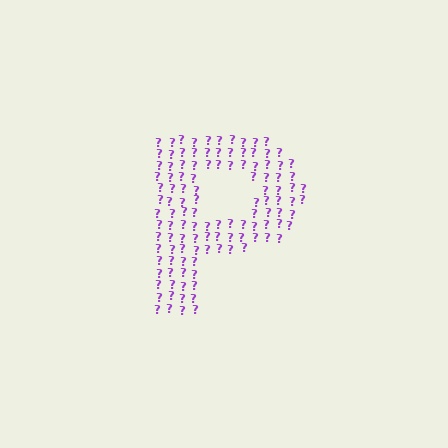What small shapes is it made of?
It is made of small question marks.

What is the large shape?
The large shape is the letter P.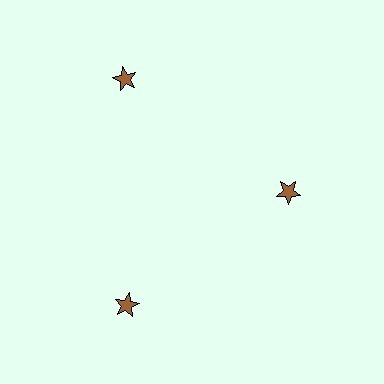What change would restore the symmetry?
The symmetry would be restored by moving it outward, back onto the ring so that all 3 stars sit at equal angles and equal distance from the center.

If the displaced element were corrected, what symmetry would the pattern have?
It would have 3-fold rotational symmetry — the pattern would map onto itself every 120 degrees.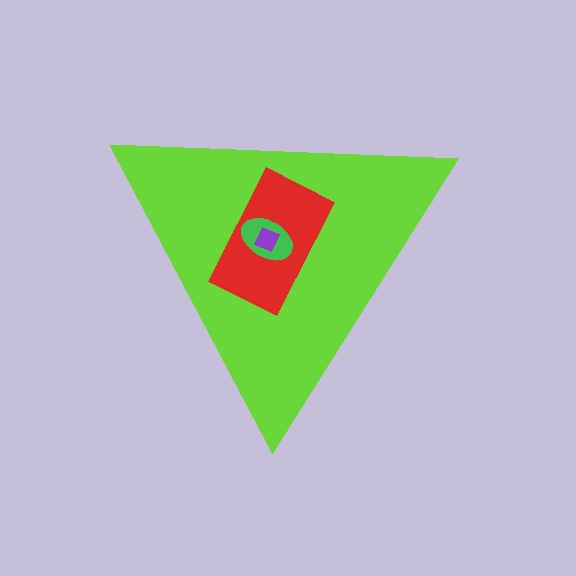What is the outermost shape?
The lime triangle.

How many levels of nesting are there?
4.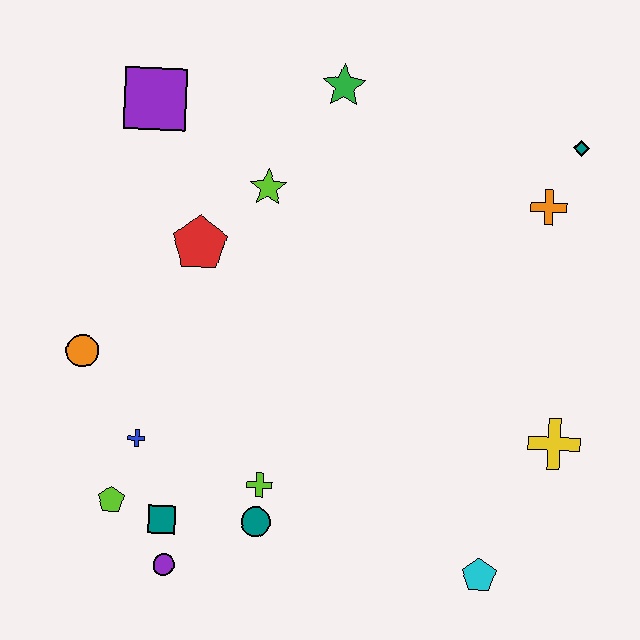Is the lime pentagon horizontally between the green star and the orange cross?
No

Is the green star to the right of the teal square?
Yes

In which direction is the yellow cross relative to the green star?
The yellow cross is below the green star.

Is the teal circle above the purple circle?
Yes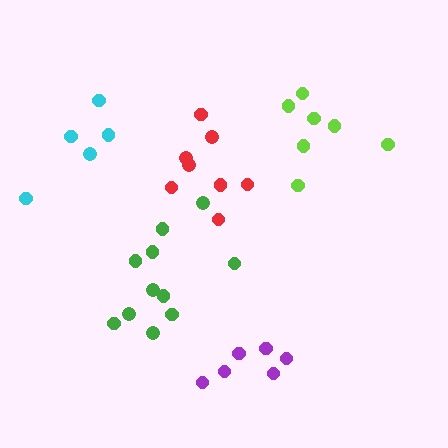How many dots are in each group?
Group 1: 8 dots, Group 2: 11 dots, Group 3: 6 dots, Group 4: 5 dots, Group 5: 7 dots (37 total).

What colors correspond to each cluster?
The clusters are colored: red, green, purple, cyan, lime.